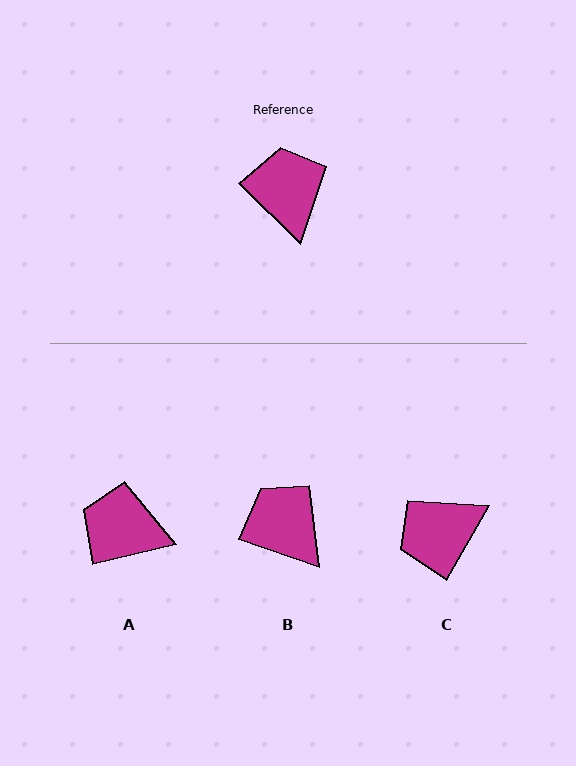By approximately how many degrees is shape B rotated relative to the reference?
Approximately 25 degrees counter-clockwise.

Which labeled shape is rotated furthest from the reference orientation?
C, about 104 degrees away.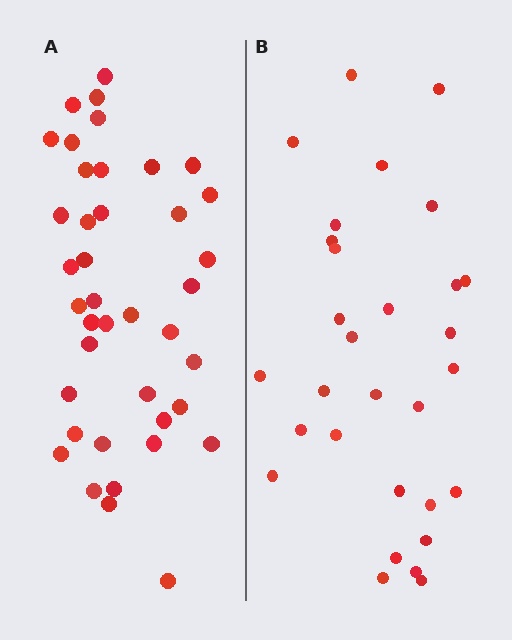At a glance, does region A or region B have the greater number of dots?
Region A (the left region) has more dots.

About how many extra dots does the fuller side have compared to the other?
Region A has roughly 10 or so more dots than region B.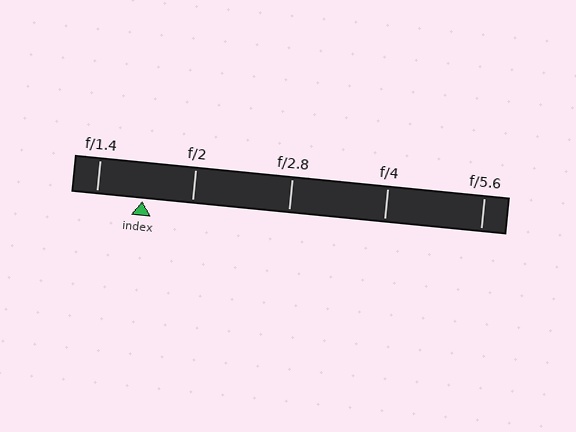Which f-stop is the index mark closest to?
The index mark is closest to f/1.4.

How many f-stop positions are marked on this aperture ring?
There are 5 f-stop positions marked.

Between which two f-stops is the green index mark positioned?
The index mark is between f/1.4 and f/2.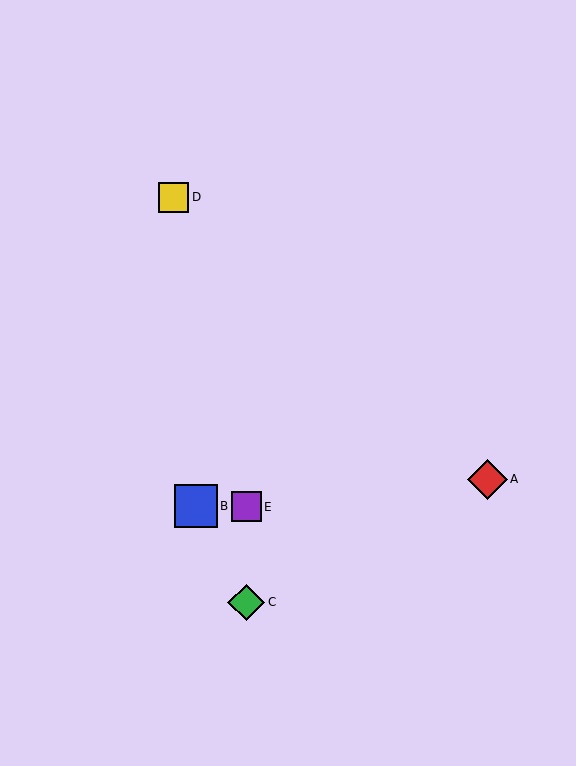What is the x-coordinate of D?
Object D is at x≈174.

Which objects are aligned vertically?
Objects C, E are aligned vertically.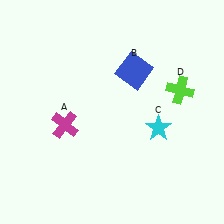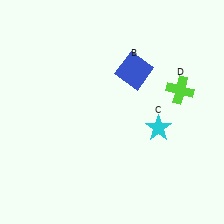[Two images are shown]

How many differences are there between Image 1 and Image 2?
There is 1 difference between the two images.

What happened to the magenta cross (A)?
The magenta cross (A) was removed in Image 2. It was in the bottom-left area of Image 1.